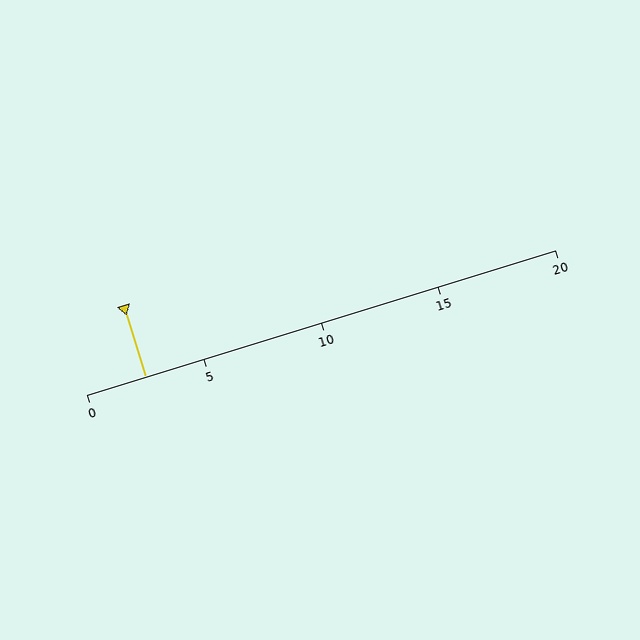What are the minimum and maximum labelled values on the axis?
The axis runs from 0 to 20.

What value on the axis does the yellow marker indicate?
The marker indicates approximately 2.5.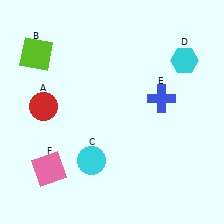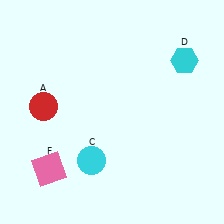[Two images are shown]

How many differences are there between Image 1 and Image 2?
There are 2 differences between the two images.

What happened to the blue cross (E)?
The blue cross (E) was removed in Image 2. It was in the top-right area of Image 1.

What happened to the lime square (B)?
The lime square (B) was removed in Image 2. It was in the top-left area of Image 1.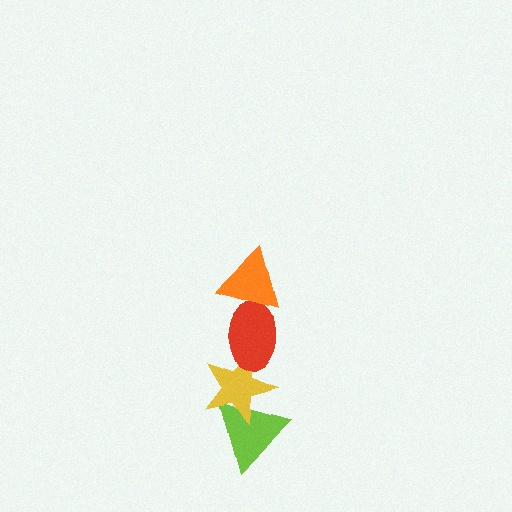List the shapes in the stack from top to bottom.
From top to bottom: the orange triangle, the red ellipse, the yellow star, the lime triangle.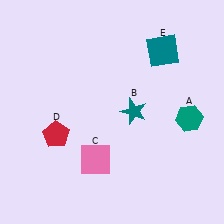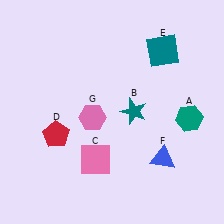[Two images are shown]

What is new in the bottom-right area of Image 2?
A blue triangle (F) was added in the bottom-right area of Image 2.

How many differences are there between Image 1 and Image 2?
There are 2 differences between the two images.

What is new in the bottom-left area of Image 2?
A pink hexagon (G) was added in the bottom-left area of Image 2.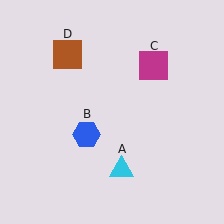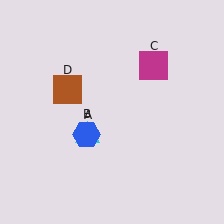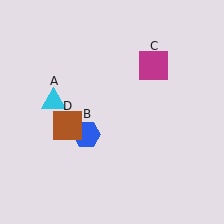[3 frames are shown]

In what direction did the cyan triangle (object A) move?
The cyan triangle (object A) moved up and to the left.